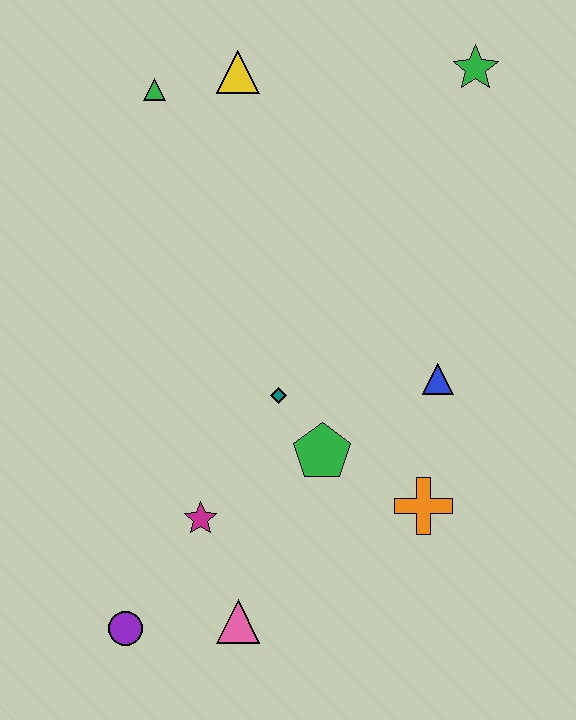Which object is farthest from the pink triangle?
The green star is farthest from the pink triangle.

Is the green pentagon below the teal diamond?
Yes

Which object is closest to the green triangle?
The yellow triangle is closest to the green triangle.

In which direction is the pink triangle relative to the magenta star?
The pink triangle is below the magenta star.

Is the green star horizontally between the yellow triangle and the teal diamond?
No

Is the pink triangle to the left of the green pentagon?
Yes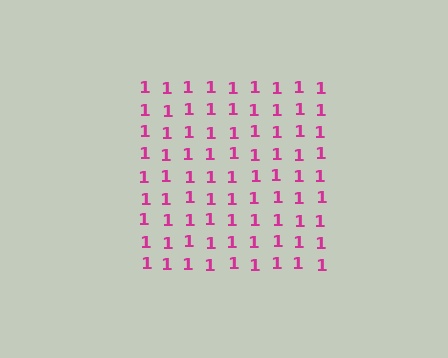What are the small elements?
The small elements are digit 1's.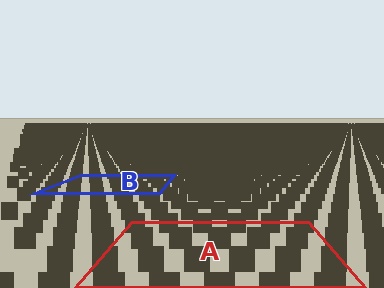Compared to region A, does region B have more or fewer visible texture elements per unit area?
Region B has more texture elements per unit area — they are packed more densely because it is farther away.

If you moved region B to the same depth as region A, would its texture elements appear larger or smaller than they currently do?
They would appear larger. At a closer depth, the same texture elements are projected at a bigger on-screen size.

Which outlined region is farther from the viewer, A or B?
Region B is farther from the viewer — the texture elements inside it appear smaller and more densely packed.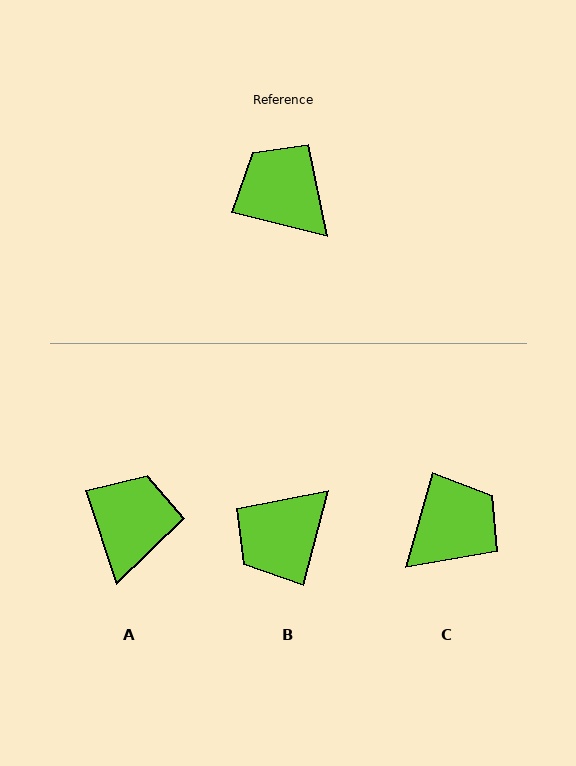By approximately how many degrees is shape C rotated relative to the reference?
Approximately 92 degrees clockwise.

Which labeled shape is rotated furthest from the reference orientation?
C, about 92 degrees away.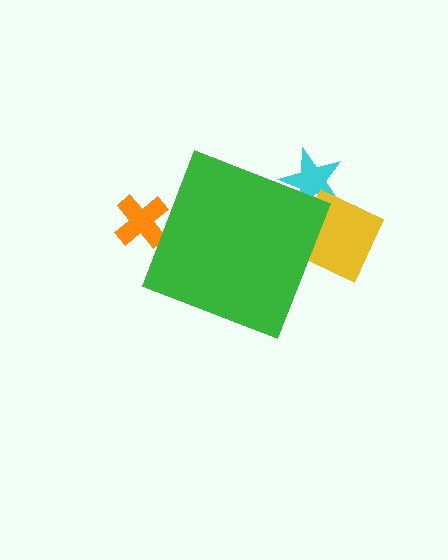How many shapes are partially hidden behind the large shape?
3 shapes are partially hidden.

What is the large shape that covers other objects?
A green diamond.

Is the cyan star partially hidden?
Yes, the cyan star is partially hidden behind the green diamond.